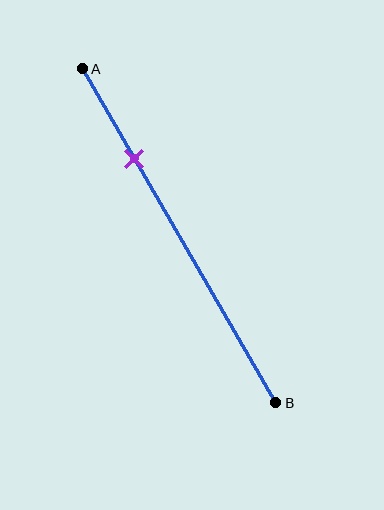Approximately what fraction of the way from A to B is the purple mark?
The purple mark is approximately 25% of the way from A to B.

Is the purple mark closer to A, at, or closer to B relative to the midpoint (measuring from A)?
The purple mark is closer to point A than the midpoint of segment AB.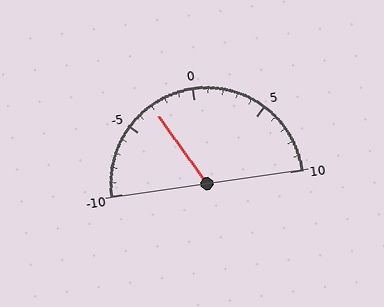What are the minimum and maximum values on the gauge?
The gauge ranges from -10 to 10.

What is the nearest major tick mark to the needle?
The nearest major tick mark is -5.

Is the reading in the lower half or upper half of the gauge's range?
The reading is in the lower half of the range (-10 to 10).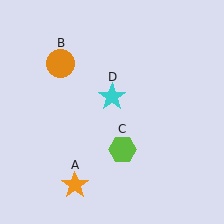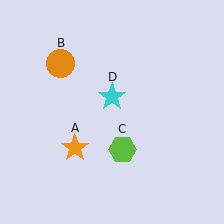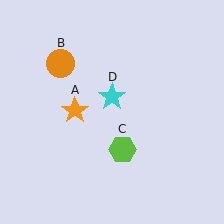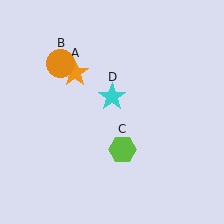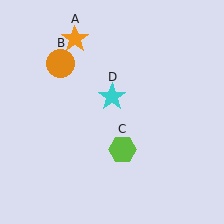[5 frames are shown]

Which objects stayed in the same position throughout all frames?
Orange circle (object B) and lime hexagon (object C) and cyan star (object D) remained stationary.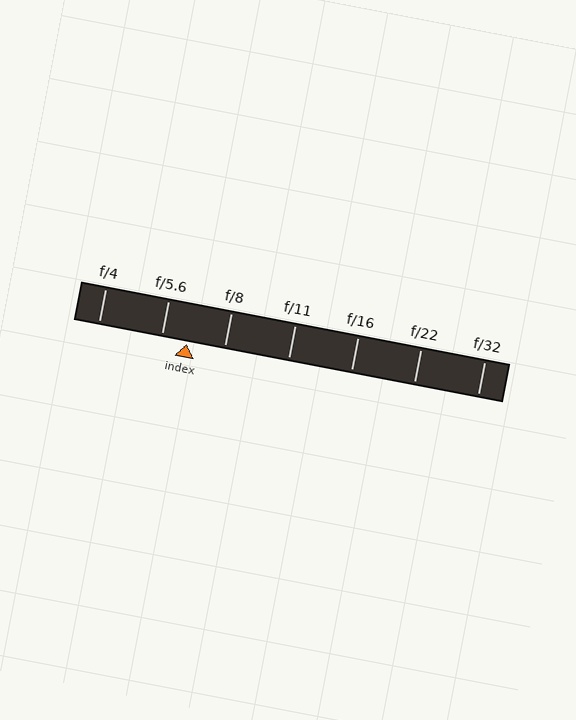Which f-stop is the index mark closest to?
The index mark is closest to f/5.6.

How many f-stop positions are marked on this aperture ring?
There are 7 f-stop positions marked.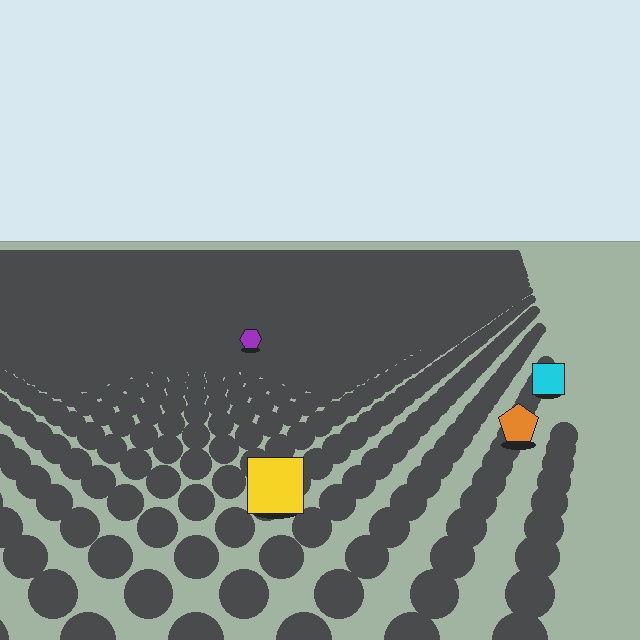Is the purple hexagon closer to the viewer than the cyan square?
No. The cyan square is closer — you can tell from the texture gradient: the ground texture is coarser near it.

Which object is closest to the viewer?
The yellow square is closest. The texture marks near it are larger and more spread out.